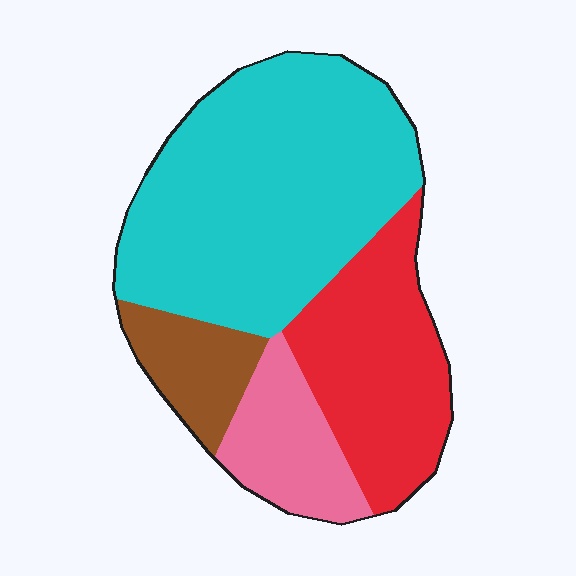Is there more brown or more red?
Red.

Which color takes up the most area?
Cyan, at roughly 50%.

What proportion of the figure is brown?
Brown takes up about one tenth (1/10) of the figure.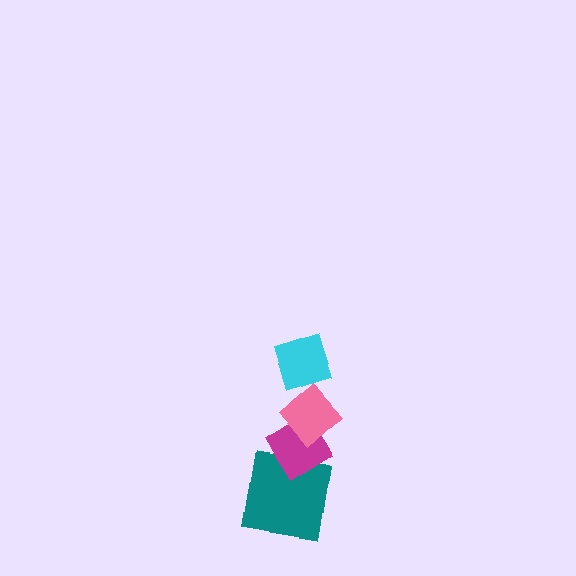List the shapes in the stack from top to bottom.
From top to bottom: the cyan diamond, the pink diamond, the magenta diamond, the teal square.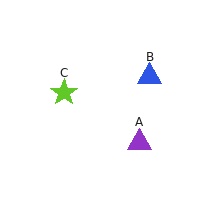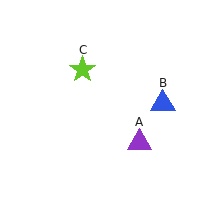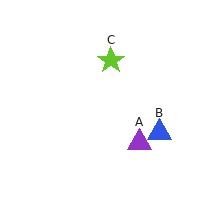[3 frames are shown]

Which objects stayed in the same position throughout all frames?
Purple triangle (object A) remained stationary.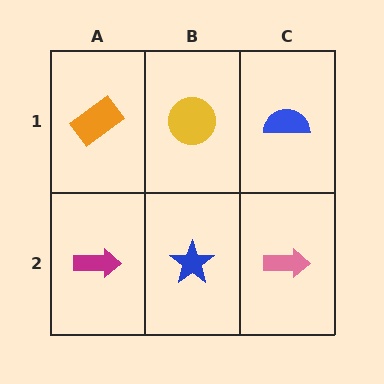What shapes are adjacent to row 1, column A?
A magenta arrow (row 2, column A), a yellow circle (row 1, column B).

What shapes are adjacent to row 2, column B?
A yellow circle (row 1, column B), a magenta arrow (row 2, column A), a pink arrow (row 2, column C).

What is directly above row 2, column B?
A yellow circle.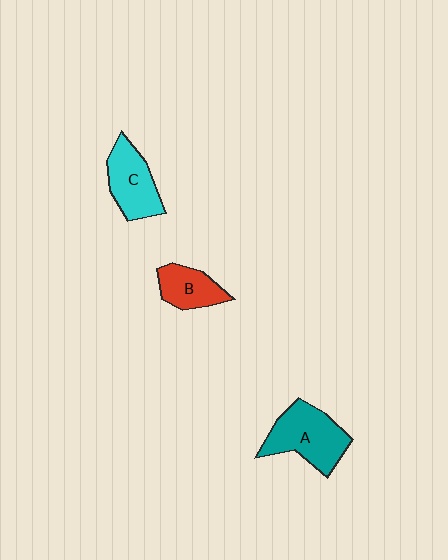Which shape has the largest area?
Shape A (teal).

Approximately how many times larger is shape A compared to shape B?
Approximately 1.7 times.